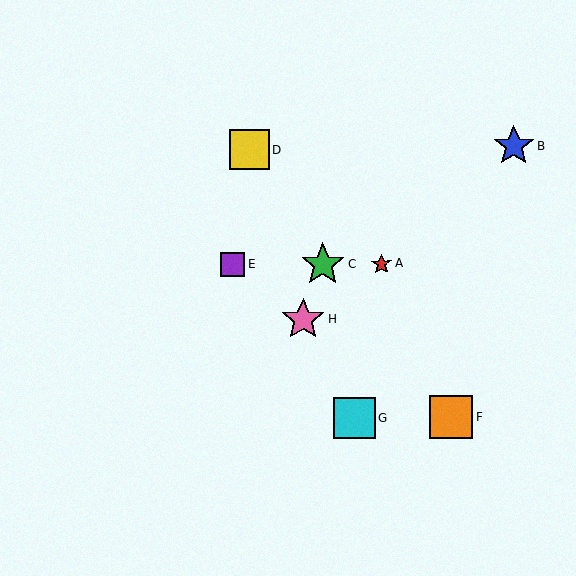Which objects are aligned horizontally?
Objects A, C, E are aligned horizontally.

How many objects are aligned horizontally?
3 objects (A, C, E) are aligned horizontally.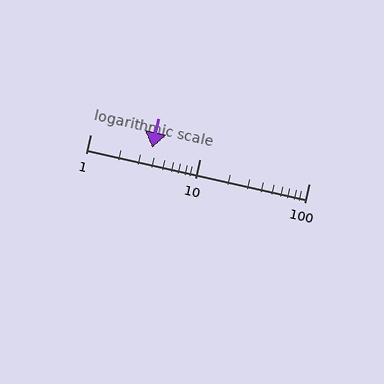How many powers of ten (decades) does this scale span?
The scale spans 2 decades, from 1 to 100.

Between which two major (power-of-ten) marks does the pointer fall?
The pointer is between 1 and 10.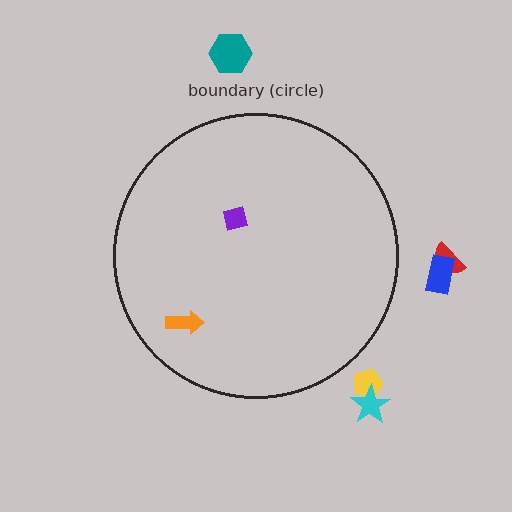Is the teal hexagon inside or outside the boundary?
Outside.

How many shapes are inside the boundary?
2 inside, 5 outside.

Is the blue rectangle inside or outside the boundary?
Outside.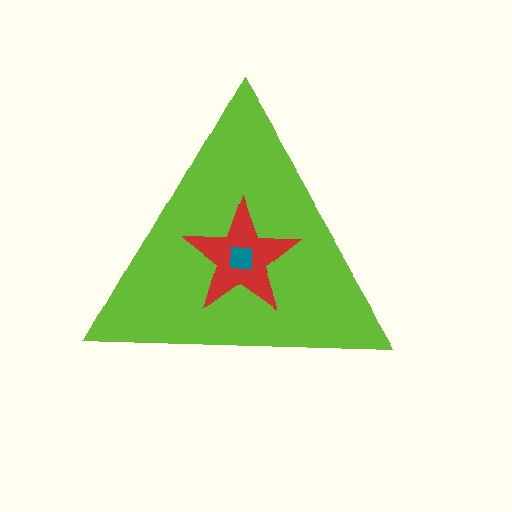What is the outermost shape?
The lime triangle.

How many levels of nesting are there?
3.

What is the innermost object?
The teal square.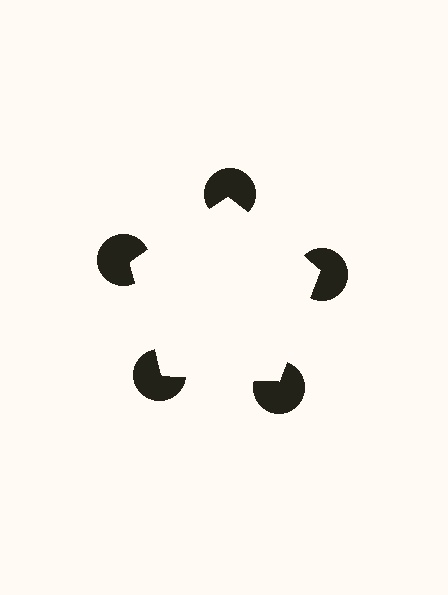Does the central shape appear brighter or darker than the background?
It typically appears slightly brighter than the background, even though no actual brightness change is drawn.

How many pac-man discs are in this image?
There are 5 — one at each vertex of the illusory pentagon.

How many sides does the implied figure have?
5 sides.